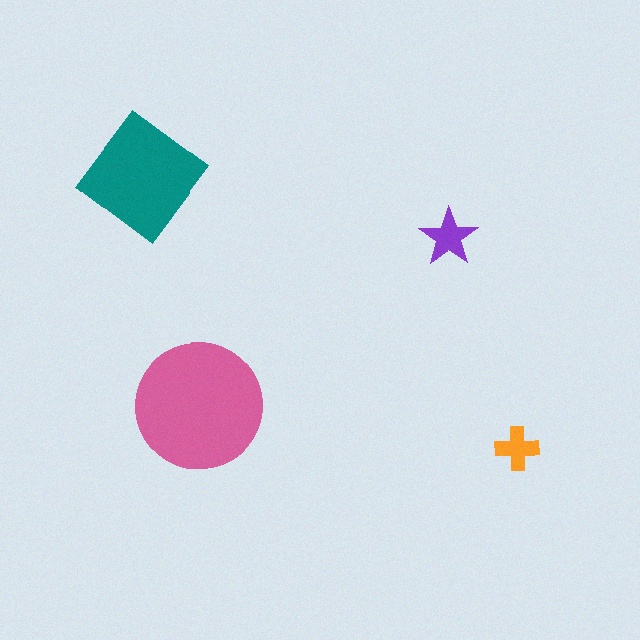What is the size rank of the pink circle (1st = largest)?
1st.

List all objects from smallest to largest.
The orange cross, the purple star, the teal diamond, the pink circle.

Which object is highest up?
The teal diamond is topmost.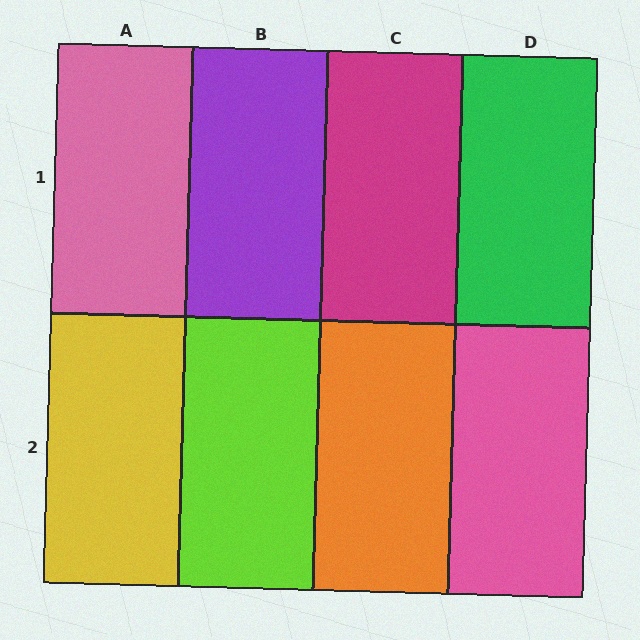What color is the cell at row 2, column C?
Orange.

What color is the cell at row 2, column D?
Pink.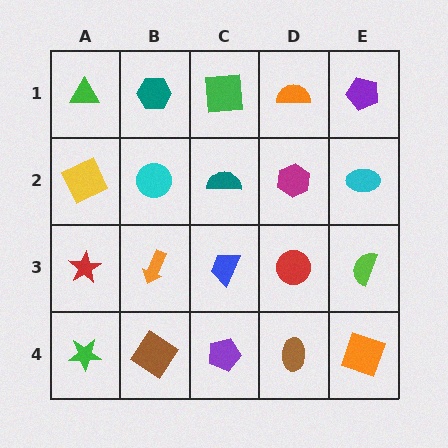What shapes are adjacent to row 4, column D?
A red circle (row 3, column D), a purple pentagon (row 4, column C), an orange square (row 4, column E).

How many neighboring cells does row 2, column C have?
4.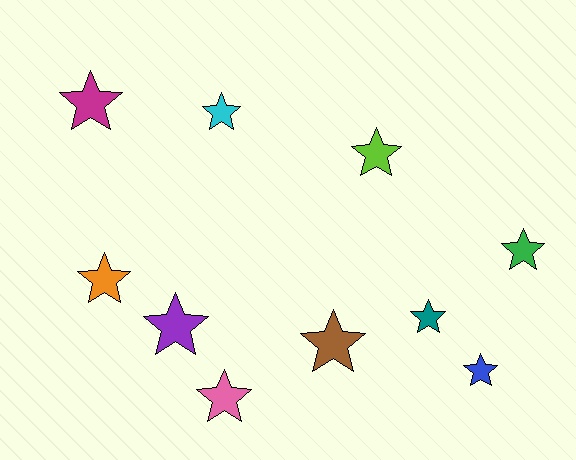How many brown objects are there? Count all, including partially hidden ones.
There is 1 brown object.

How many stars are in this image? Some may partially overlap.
There are 10 stars.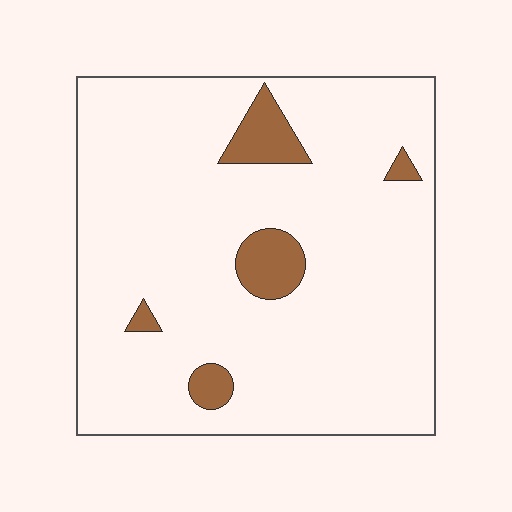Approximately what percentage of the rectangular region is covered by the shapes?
Approximately 10%.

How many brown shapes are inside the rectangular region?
5.